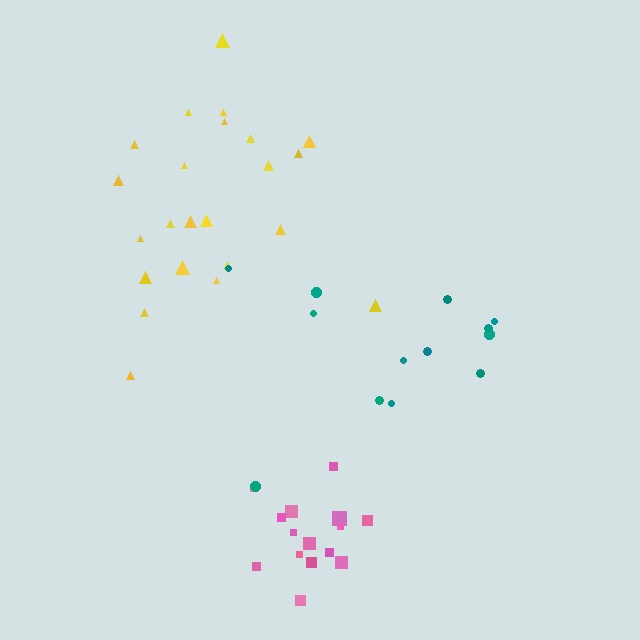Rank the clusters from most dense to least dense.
pink, yellow, teal.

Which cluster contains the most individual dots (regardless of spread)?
Yellow (23).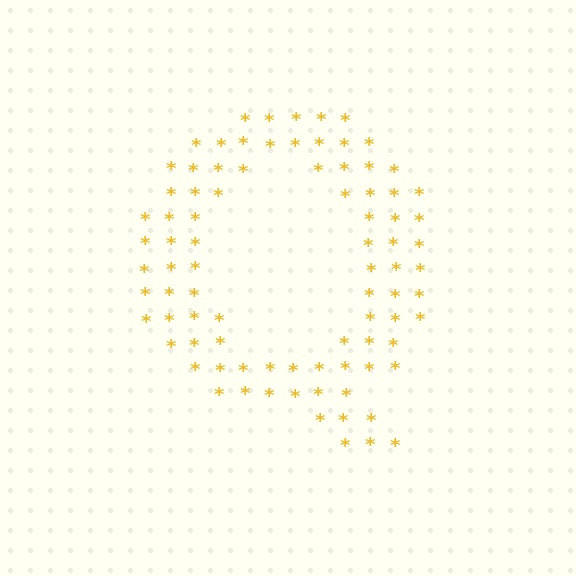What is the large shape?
The large shape is the letter Q.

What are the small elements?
The small elements are asterisks.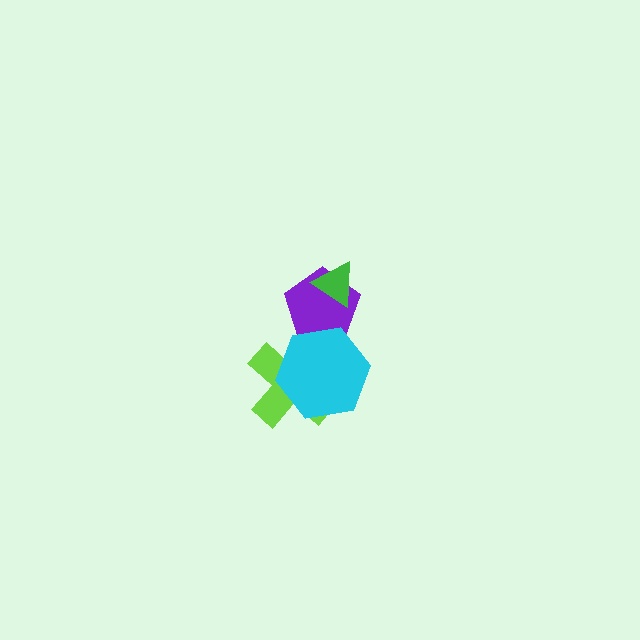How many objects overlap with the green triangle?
1 object overlaps with the green triangle.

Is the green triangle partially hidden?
No, no other shape covers it.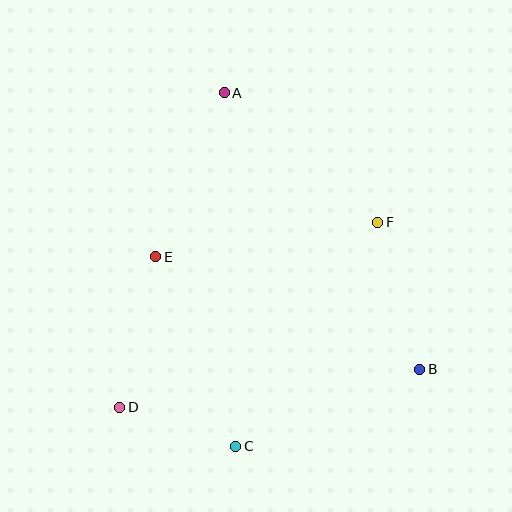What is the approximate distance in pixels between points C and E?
The distance between C and E is approximately 206 pixels.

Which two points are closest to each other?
Points C and D are closest to each other.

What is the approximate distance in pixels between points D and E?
The distance between D and E is approximately 155 pixels.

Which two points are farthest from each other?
Points A and C are farthest from each other.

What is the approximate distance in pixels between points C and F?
The distance between C and F is approximately 265 pixels.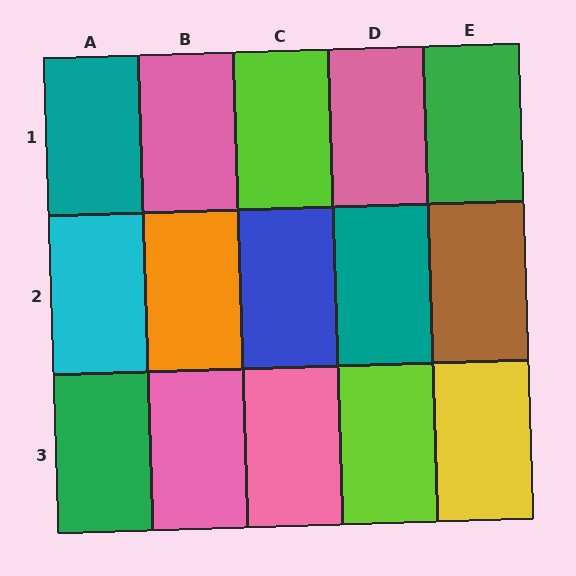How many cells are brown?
1 cell is brown.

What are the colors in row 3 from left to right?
Green, pink, pink, lime, yellow.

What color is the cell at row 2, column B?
Orange.